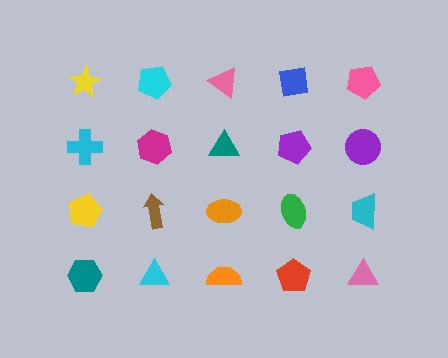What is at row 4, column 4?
A red pentagon.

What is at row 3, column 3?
An orange ellipse.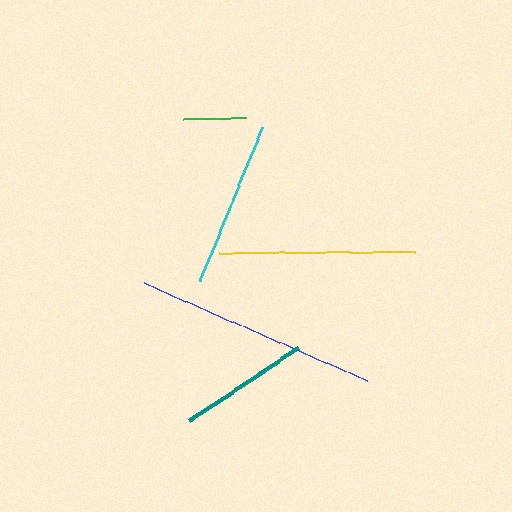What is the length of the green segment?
The green segment is approximately 63 pixels long.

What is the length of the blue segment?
The blue segment is approximately 243 pixels long.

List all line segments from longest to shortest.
From longest to shortest: blue, yellow, cyan, teal, green.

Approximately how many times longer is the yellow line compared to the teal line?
The yellow line is approximately 1.5 times the length of the teal line.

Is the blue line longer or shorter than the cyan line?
The blue line is longer than the cyan line.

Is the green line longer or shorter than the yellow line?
The yellow line is longer than the green line.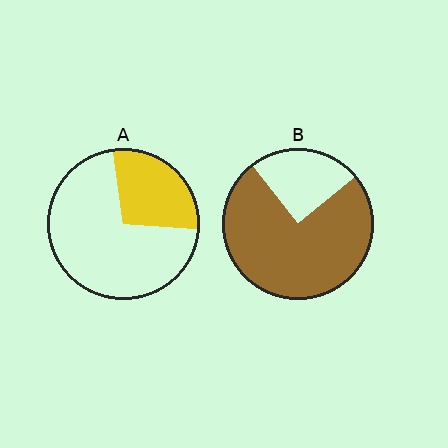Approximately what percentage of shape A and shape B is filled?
A is approximately 30% and B is approximately 75%.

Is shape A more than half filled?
No.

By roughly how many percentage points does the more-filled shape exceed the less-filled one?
By roughly 45 percentage points (B over A).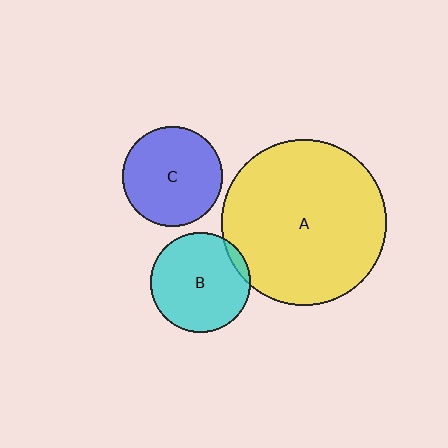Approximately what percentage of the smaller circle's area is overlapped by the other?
Approximately 5%.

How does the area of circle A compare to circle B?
Approximately 2.7 times.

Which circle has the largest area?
Circle A (yellow).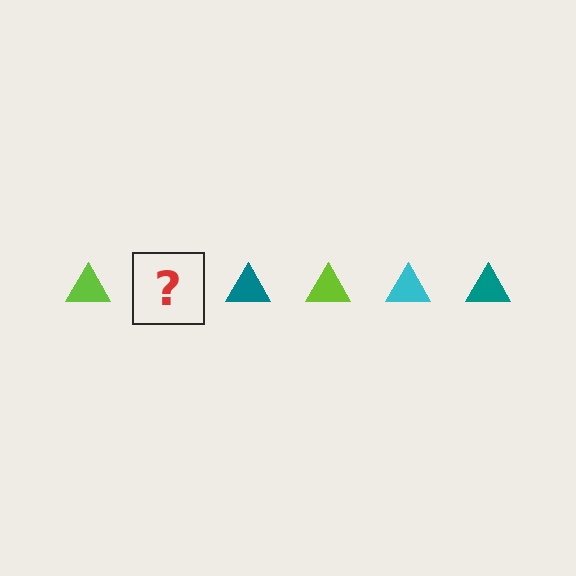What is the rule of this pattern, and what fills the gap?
The rule is that the pattern cycles through lime, cyan, teal triangles. The gap should be filled with a cyan triangle.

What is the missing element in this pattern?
The missing element is a cyan triangle.